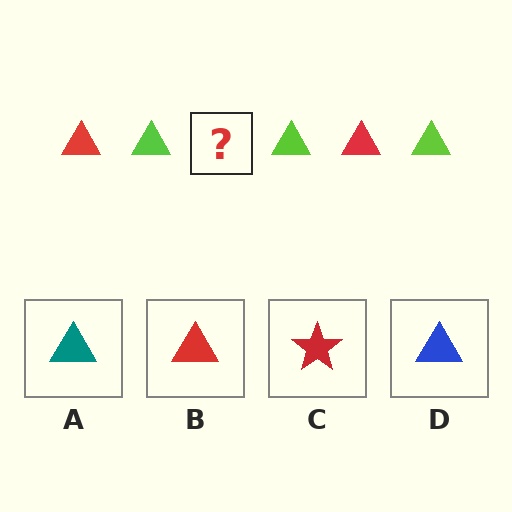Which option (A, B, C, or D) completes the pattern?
B.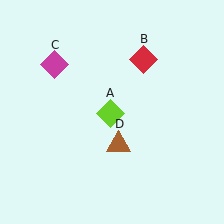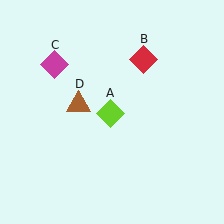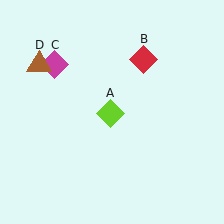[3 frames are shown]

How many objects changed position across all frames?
1 object changed position: brown triangle (object D).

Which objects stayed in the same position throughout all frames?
Lime diamond (object A) and red diamond (object B) and magenta diamond (object C) remained stationary.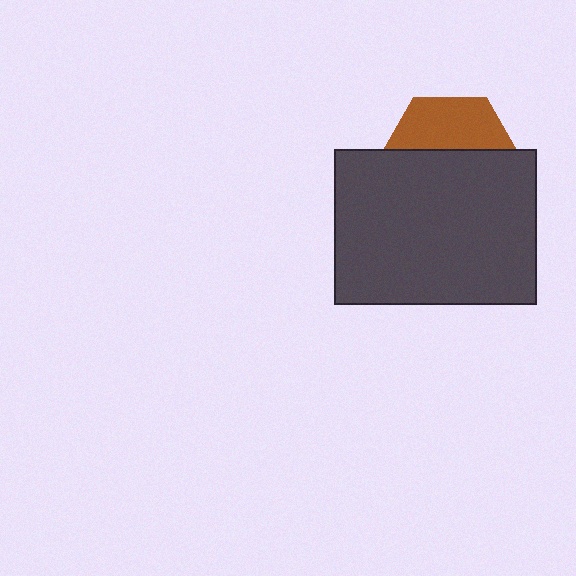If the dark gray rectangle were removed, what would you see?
You would see the complete brown hexagon.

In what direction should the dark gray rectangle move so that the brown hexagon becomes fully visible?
The dark gray rectangle should move down. That is the shortest direction to clear the overlap and leave the brown hexagon fully visible.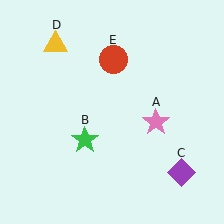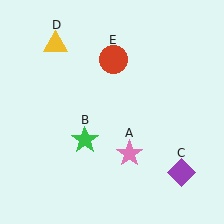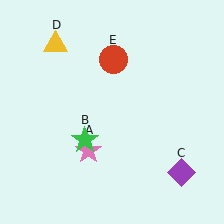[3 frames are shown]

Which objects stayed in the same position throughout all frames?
Green star (object B) and purple diamond (object C) and yellow triangle (object D) and red circle (object E) remained stationary.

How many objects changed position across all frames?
1 object changed position: pink star (object A).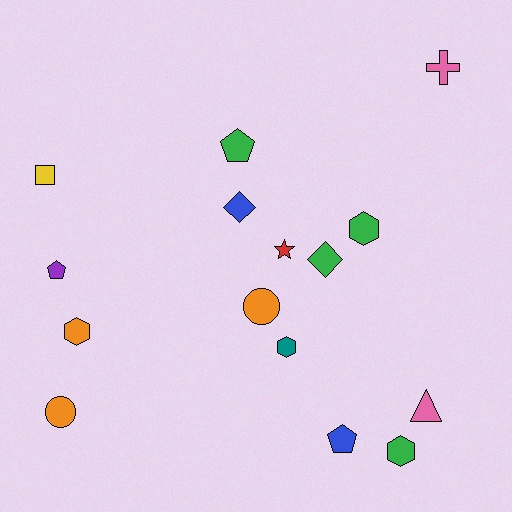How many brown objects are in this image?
There are no brown objects.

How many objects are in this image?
There are 15 objects.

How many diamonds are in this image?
There are 2 diamonds.